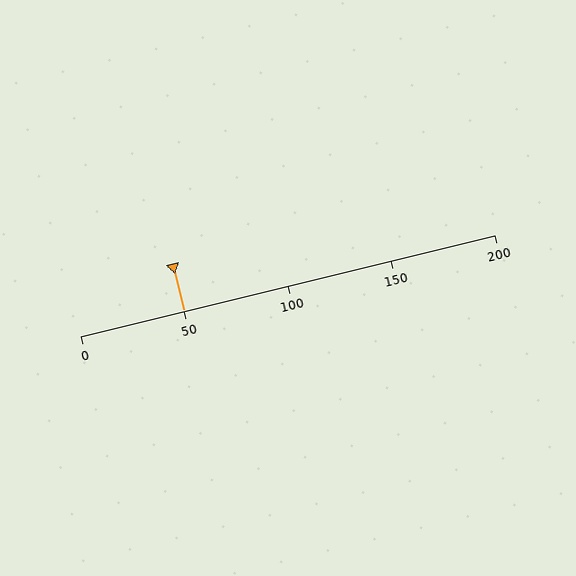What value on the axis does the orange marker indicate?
The marker indicates approximately 50.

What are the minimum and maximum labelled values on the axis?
The axis runs from 0 to 200.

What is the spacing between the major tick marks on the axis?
The major ticks are spaced 50 apart.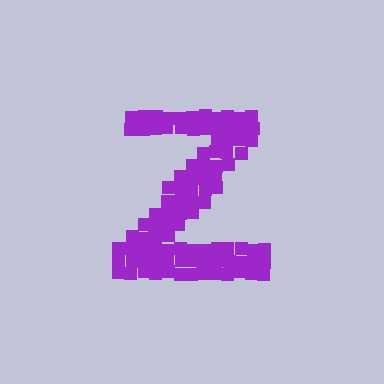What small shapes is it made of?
It is made of small squares.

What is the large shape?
The large shape is the letter Z.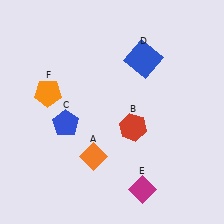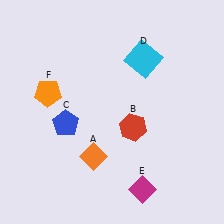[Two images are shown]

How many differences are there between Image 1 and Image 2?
There is 1 difference between the two images.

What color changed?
The square (D) changed from blue in Image 1 to cyan in Image 2.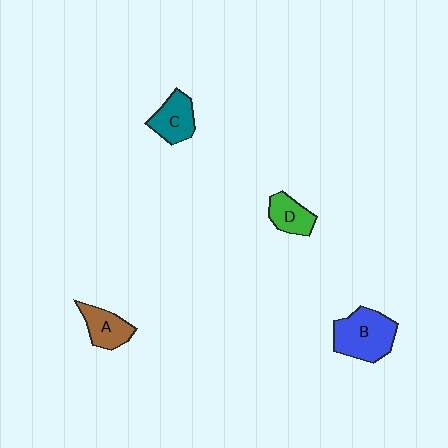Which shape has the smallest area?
Shape D (green).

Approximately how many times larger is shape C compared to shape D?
Approximately 1.2 times.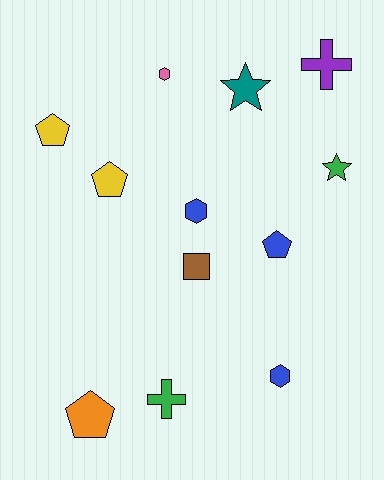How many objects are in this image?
There are 12 objects.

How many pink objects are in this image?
There is 1 pink object.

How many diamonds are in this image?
There are no diamonds.